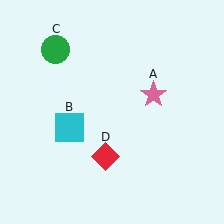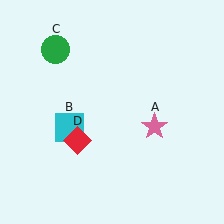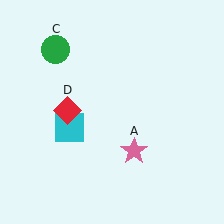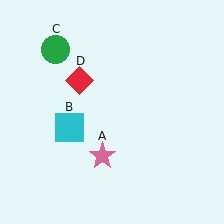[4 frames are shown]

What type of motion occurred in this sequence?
The pink star (object A), red diamond (object D) rotated clockwise around the center of the scene.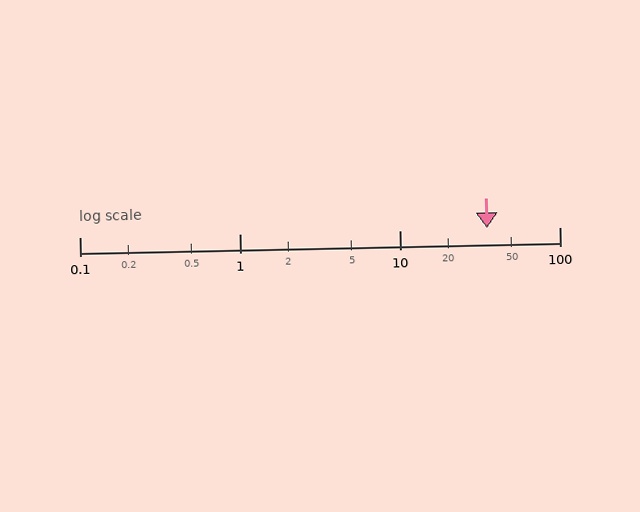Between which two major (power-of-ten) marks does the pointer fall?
The pointer is between 10 and 100.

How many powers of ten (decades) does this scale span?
The scale spans 3 decades, from 0.1 to 100.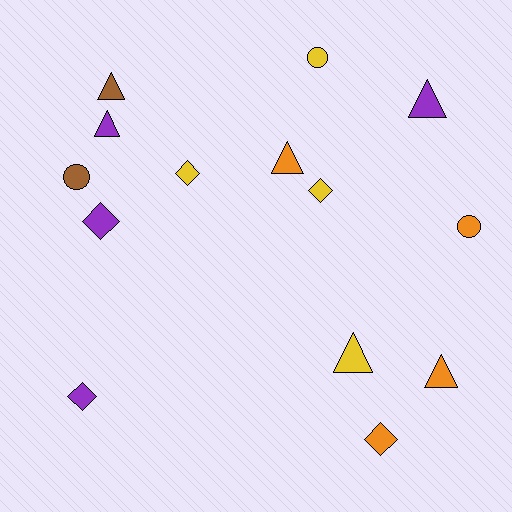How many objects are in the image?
There are 14 objects.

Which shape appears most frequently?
Triangle, with 6 objects.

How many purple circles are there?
There are no purple circles.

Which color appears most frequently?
Yellow, with 4 objects.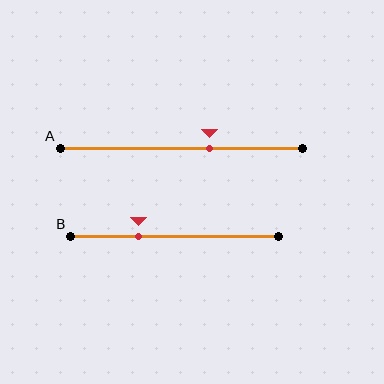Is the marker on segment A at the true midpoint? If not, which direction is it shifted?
No, the marker on segment A is shifted to the right by about 11% of the segment length.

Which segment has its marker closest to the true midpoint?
Segment A has its marker closest to the true midpoint.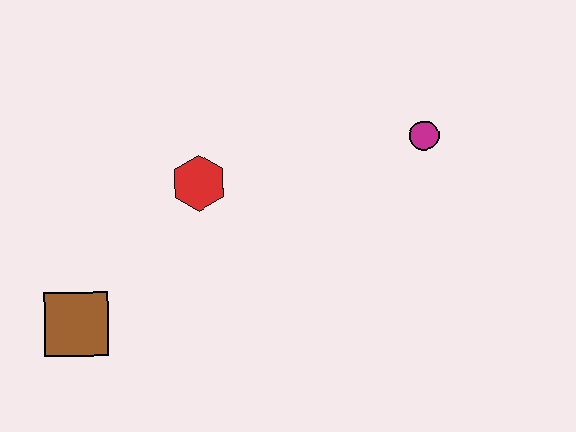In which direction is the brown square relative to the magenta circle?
The brown square is to the left of the magenta circle.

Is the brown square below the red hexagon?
Yes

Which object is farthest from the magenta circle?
The brown square is farthest from the magenta circle.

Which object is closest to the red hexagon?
The brown square is closest to the red hexagon.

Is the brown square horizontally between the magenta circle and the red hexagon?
No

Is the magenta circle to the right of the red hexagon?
Yes